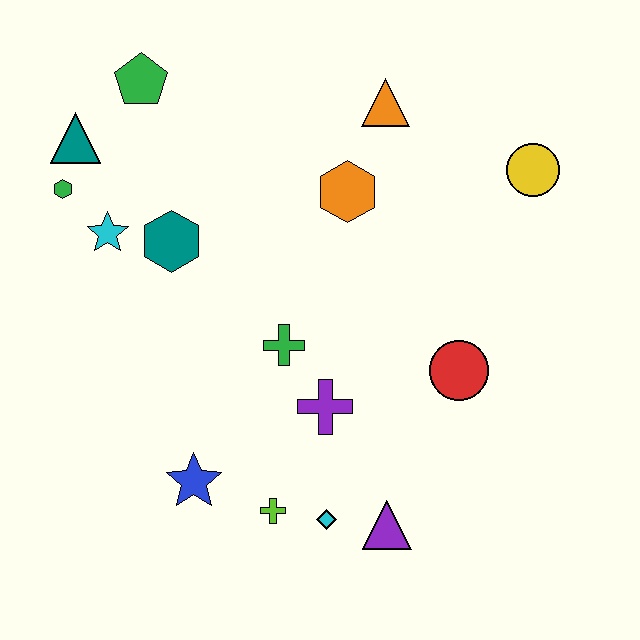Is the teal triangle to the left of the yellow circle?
Yes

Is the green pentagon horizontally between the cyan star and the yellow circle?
Yes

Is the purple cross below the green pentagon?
Yes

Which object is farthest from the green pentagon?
The purple triangle is farthest from the green pentagon.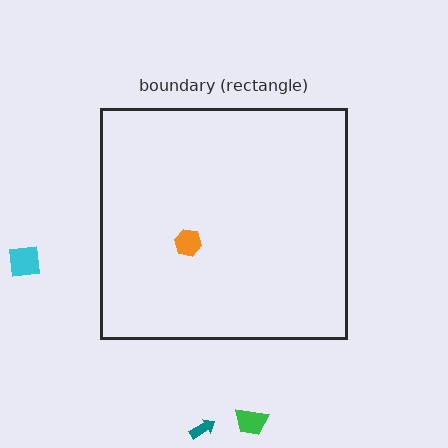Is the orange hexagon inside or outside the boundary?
Inside.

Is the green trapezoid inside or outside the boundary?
Outside.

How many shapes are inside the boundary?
1 inside, 3 outside.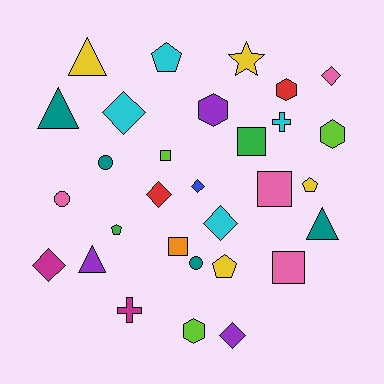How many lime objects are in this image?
There are 3 lime objects.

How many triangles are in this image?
There are 4 triangles.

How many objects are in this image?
There are 30 objects.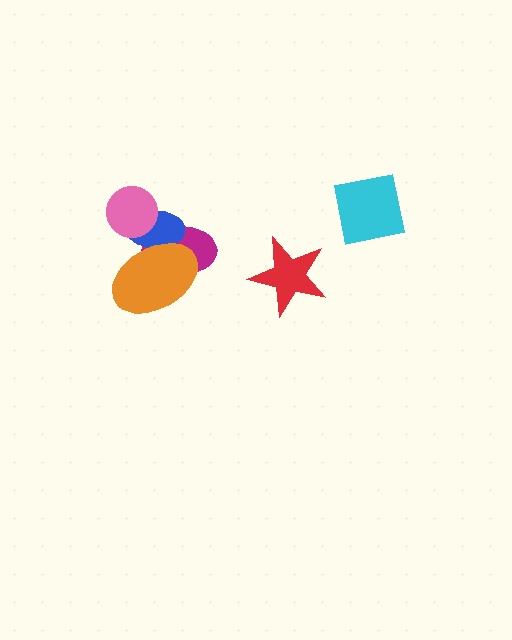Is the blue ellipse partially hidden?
Yes, it is partially covered by another shape.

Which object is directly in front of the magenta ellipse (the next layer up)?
The blue ellipse is directly in front of the magenta ellipse.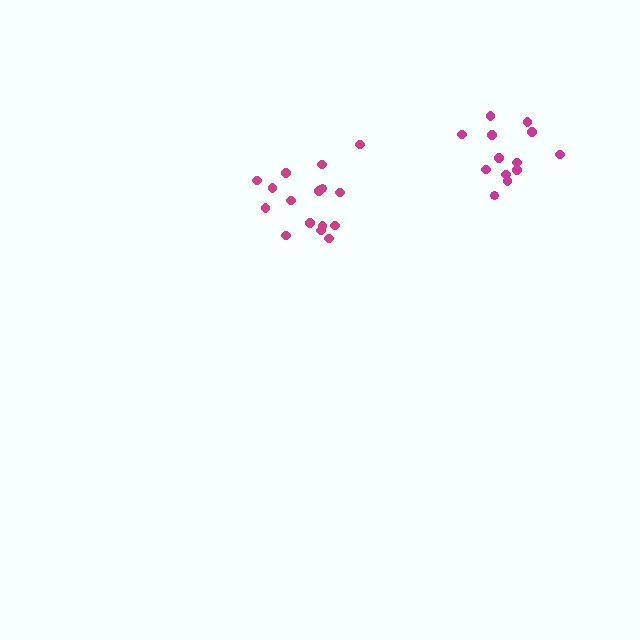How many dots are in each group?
Group 1: 16 dots, Group 2: 13 dots (29 total).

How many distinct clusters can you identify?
There are 2 distinct clusters.